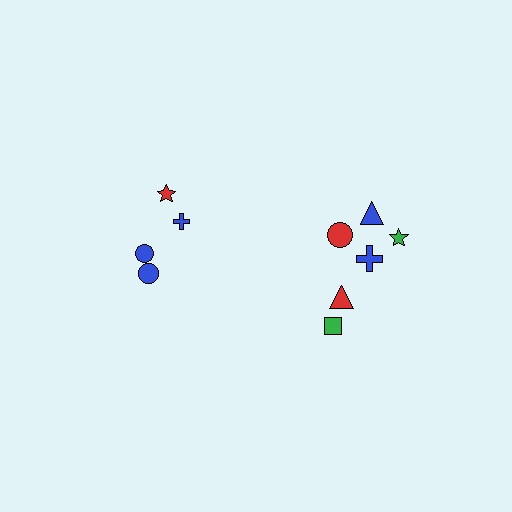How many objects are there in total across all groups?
There are 10 objects.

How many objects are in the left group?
There are 4 objects.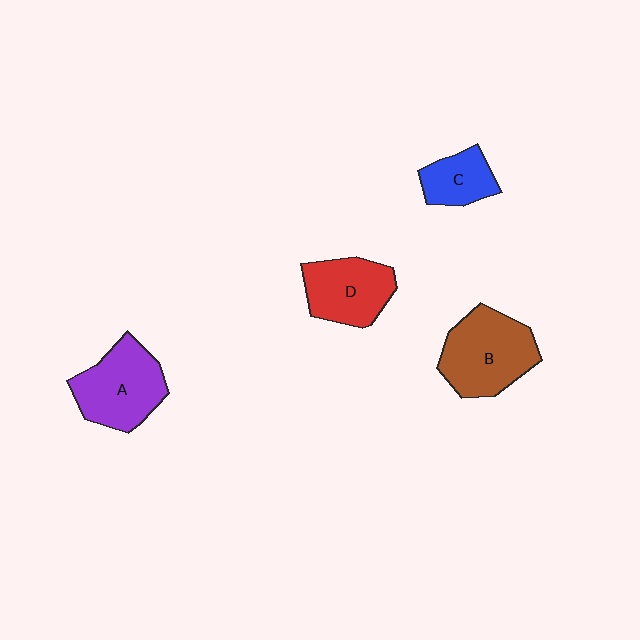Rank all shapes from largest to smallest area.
From largest to smallest: B (brown), A (purple), D (red), C (blue).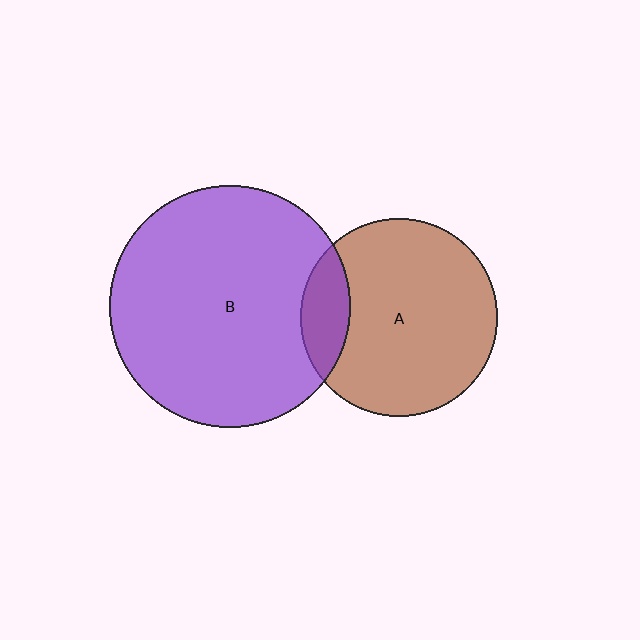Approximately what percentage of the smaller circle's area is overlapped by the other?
Approximately 15%.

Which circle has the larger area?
Circle B (purple).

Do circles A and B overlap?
Yes.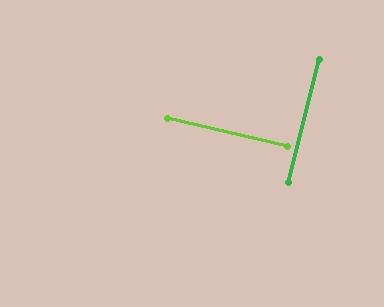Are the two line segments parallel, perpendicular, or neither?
Perpendicular — they meet at approximately 89°.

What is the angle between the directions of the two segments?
Approximately 89 degrees.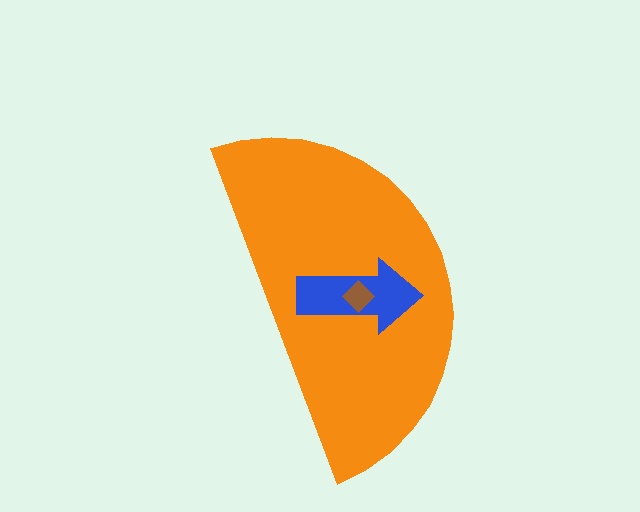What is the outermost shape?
The orange semicircle.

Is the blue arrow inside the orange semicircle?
Yes.